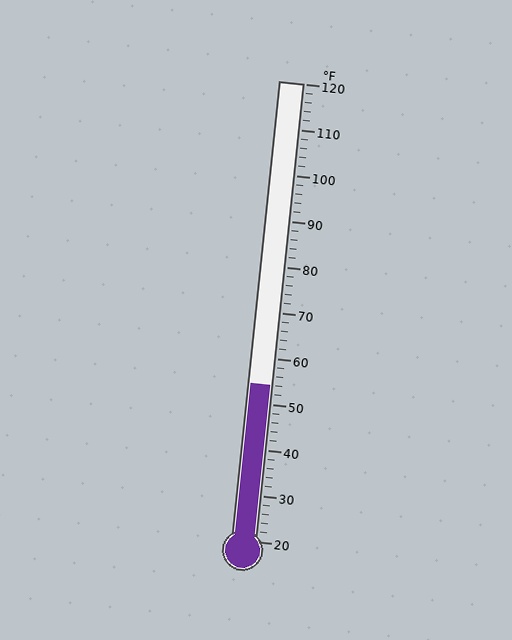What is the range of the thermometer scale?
The thermometer scale ranges from 20°F to 120°F.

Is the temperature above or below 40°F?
The temperature is above 40°F.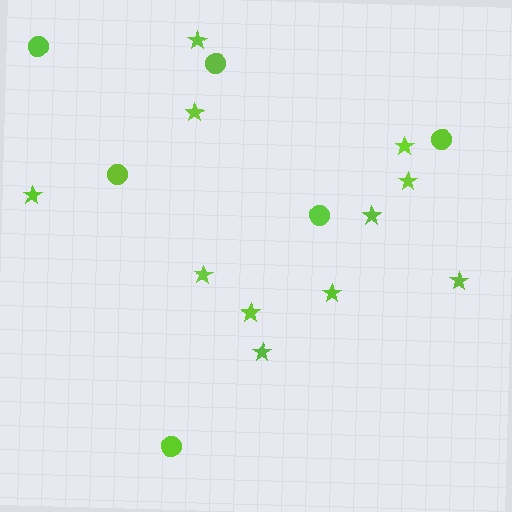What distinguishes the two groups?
There are 2 groups: one group of stars (11) and one group of circles (6).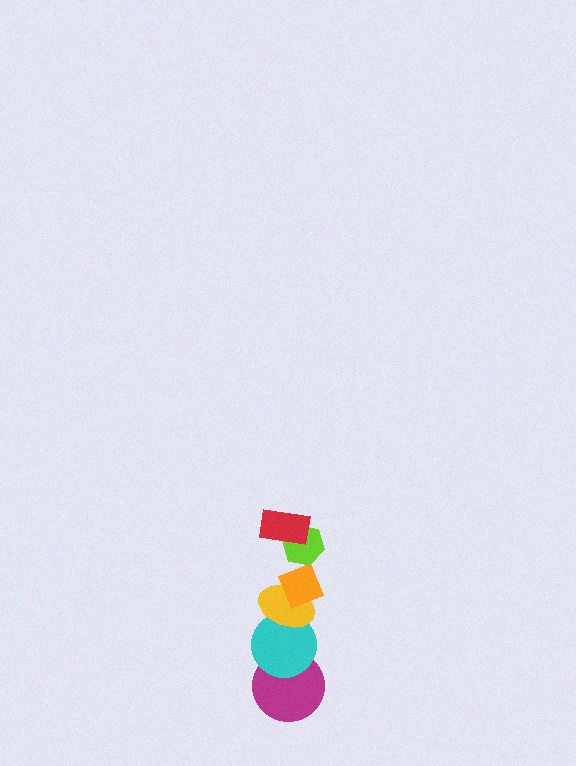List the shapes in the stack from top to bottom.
From top to bottom: the red rectangle, the lime hexagon, the orange diamond, the yellow ellipse, the cyan circle, the magenta circle.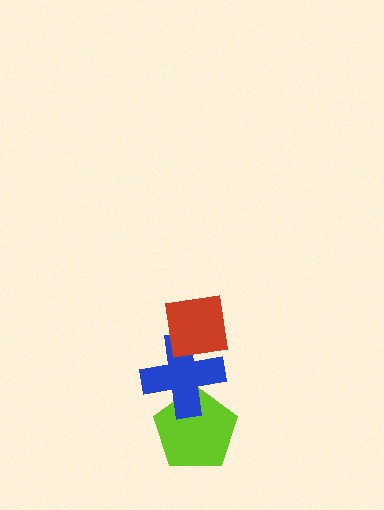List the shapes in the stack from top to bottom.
From top to bottom: the red square, the blue cross, the lime pentagon.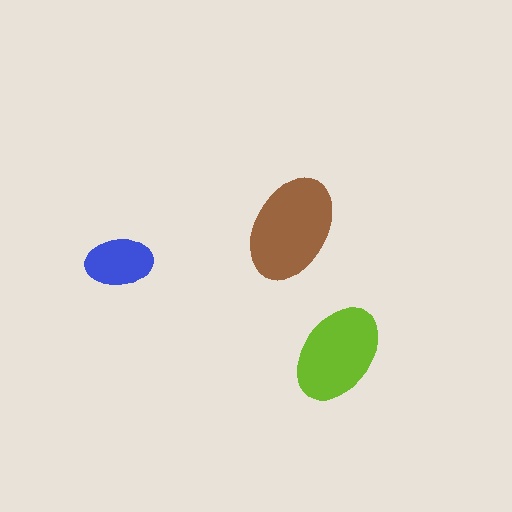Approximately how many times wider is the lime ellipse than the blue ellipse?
About 1.5 times wider.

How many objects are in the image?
There are 3 objects in the image.